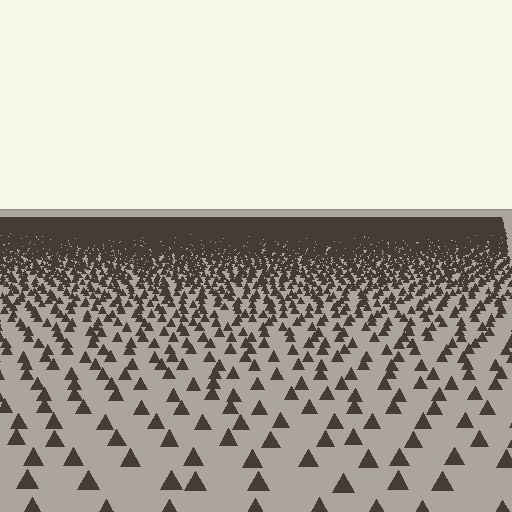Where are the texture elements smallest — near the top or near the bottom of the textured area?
Near the top.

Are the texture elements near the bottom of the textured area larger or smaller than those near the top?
Larger. Near the bottom, elements are closer to the viewer and appear at a bigger on-screen size.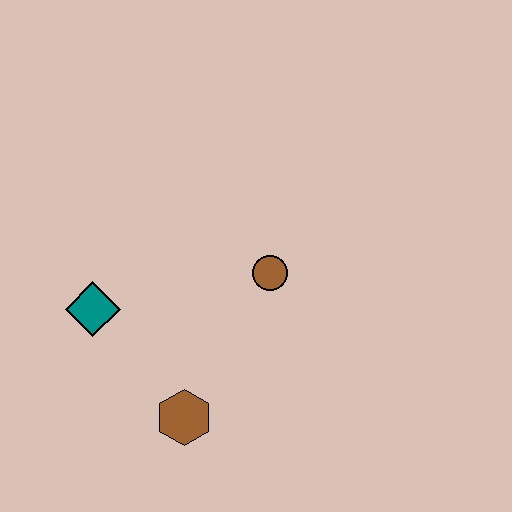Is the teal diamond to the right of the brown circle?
No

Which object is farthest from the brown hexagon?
The brown circle is farthest from the brown hexagon.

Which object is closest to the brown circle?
The brown hexagon is closest to the brown circle.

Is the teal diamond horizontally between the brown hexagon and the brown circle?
No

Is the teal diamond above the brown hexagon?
Yes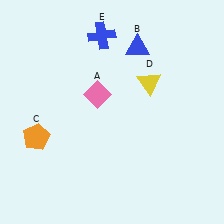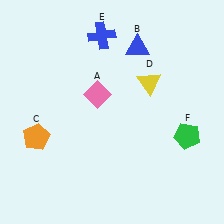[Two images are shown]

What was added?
A green pentagon (F) was added in Image 2.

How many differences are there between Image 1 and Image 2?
There is 1 difference between the two images.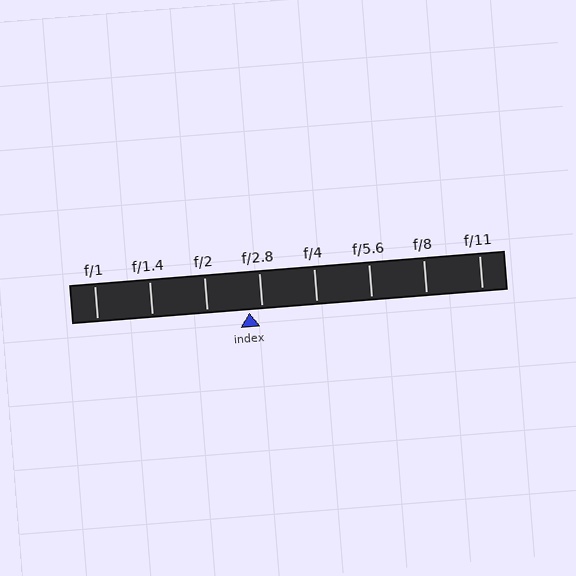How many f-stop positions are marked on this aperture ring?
There are 8 f-stop positions marked.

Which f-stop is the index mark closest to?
The index mark is closest to f/2.8.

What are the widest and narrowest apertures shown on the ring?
The widest aperture shown is f/1 and the narrowest is f/11.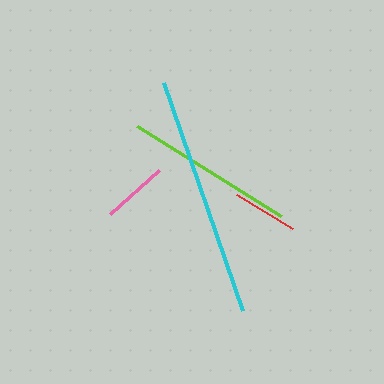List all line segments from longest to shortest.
From longest to shortest: cyan, lime, pink, red.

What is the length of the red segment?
The red segment is approximately 65 pixels long.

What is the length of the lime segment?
The lime segment is approximately 170 pixels long.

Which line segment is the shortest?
The red line is the shortest at approximately 65 pixels.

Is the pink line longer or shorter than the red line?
The pink line is longer than the red line.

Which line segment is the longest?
The cyan line is the longest at approximately 242 pixels.